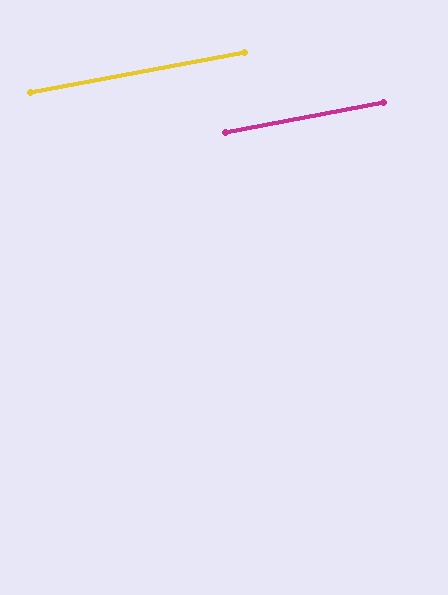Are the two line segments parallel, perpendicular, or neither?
Parallel — their directions differ by only 0.3°.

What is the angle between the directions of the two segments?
Approximately 0 degrees.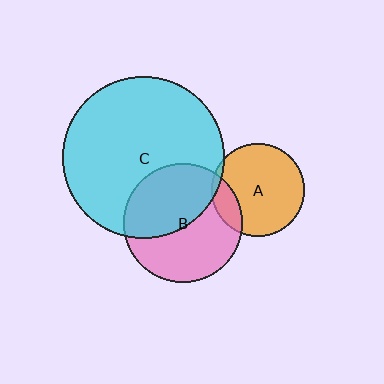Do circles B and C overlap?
Yes.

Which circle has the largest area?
Circle C (cyan).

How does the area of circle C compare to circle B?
Approximately 1.9 times.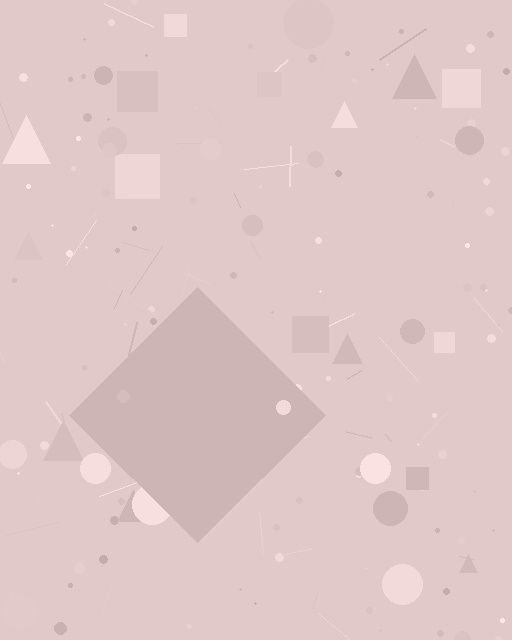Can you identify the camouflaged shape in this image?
The camouflaged shape is a diamond.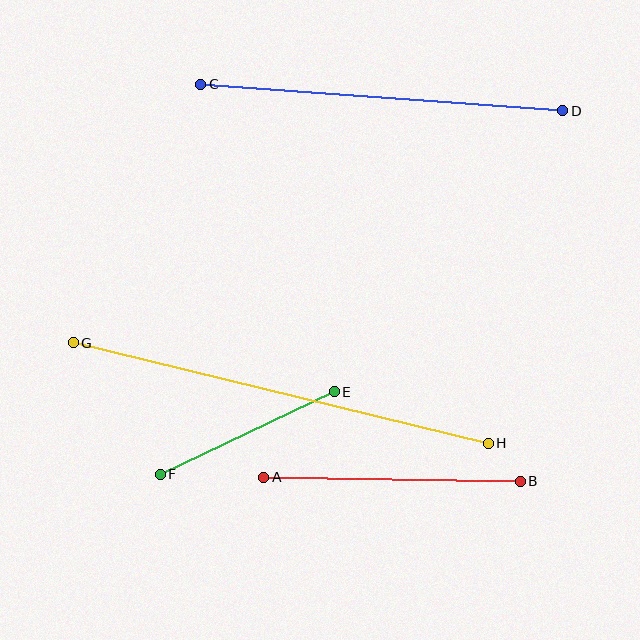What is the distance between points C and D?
The distance is approximately 363 pixels.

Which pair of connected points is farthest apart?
Points G and H are farthest apart.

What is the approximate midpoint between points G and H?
The midpoint is at approximately (281, 393) pixels.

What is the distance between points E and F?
The distance is approximately 193 pixels.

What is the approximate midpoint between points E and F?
The midpoint is at approximately (247, 433) pixels.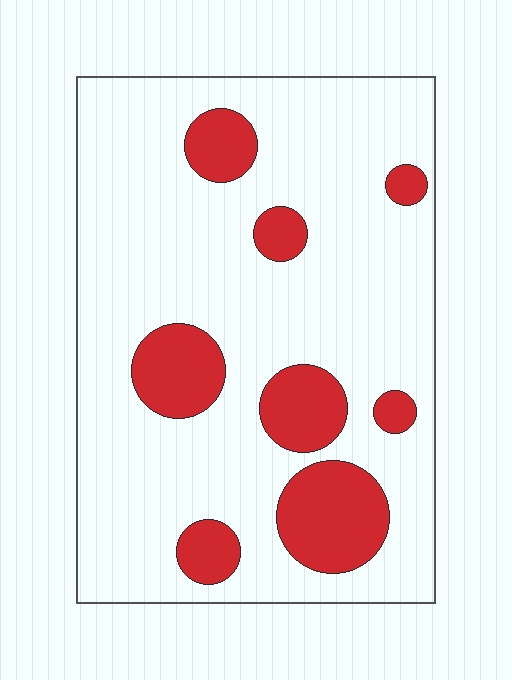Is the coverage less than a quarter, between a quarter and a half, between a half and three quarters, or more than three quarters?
Less than a quarter.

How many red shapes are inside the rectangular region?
8.